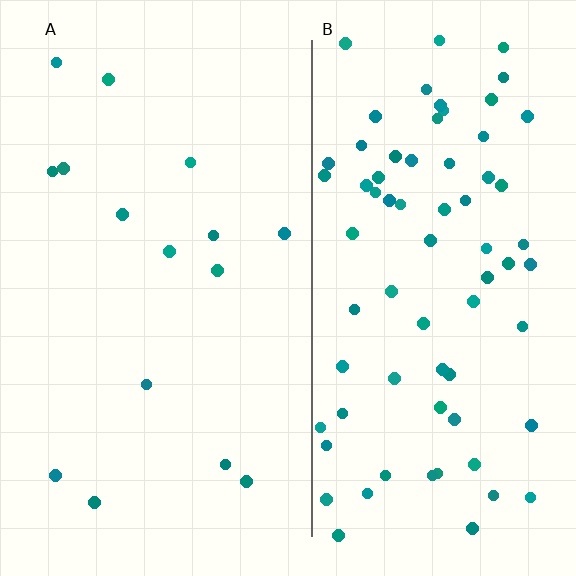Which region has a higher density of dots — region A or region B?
B (the right).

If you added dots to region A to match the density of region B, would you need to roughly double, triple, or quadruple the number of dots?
Approximately quadruple.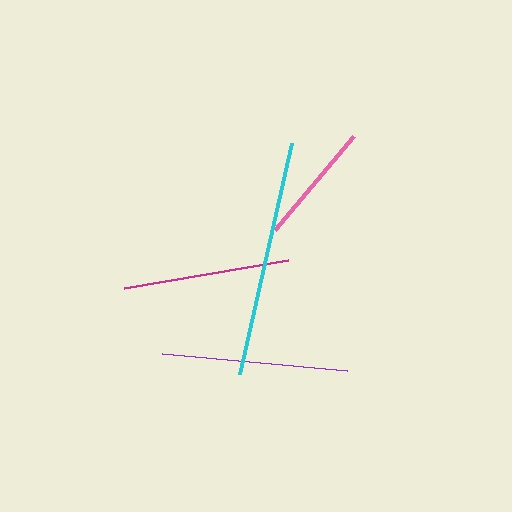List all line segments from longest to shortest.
From longest to shortest: cyan, purple, magenta, pink.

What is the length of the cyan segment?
The cyan segment is approximately 236 pixels long.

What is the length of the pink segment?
The pink segment is approximately 123 pixels long.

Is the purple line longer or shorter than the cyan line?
The cyan line is longer than the purple line.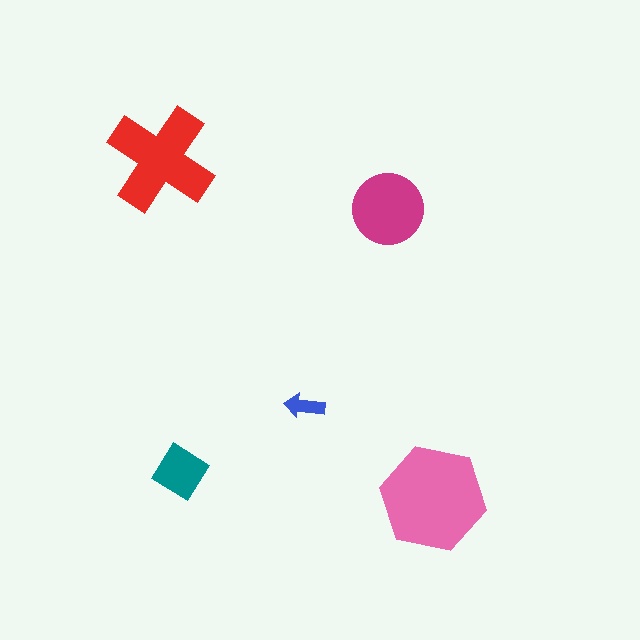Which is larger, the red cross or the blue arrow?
The red cross.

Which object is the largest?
The pink hexagon.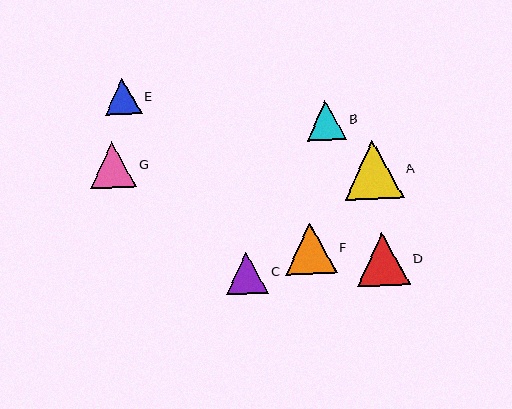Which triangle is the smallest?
Triangle E is the smallest with a size of approximately 36 pixels.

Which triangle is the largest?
Triangle A is the largest with a size of approximately 59 pixels.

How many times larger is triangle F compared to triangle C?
Triangle F is approximately 1.2 times the size of triangle C.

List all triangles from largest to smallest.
From largest to smallest: A, D, F, G, C, B, E.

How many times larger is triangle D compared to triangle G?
Triangle D is approximately 1.2 times the size of triangle G.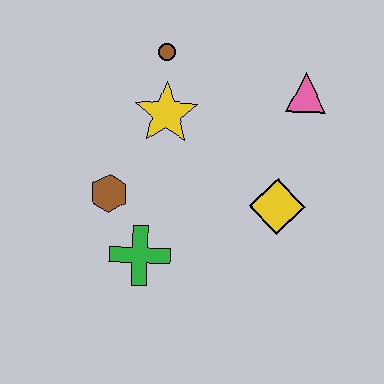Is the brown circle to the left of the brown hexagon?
No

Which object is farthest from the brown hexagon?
The pink triangle is farthest from the brown hexagon.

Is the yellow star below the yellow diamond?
No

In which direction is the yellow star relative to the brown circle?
The yellow star is below the brown circle.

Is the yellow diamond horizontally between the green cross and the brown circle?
No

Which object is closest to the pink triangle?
The yellow diamond is closest to the pink triangle.